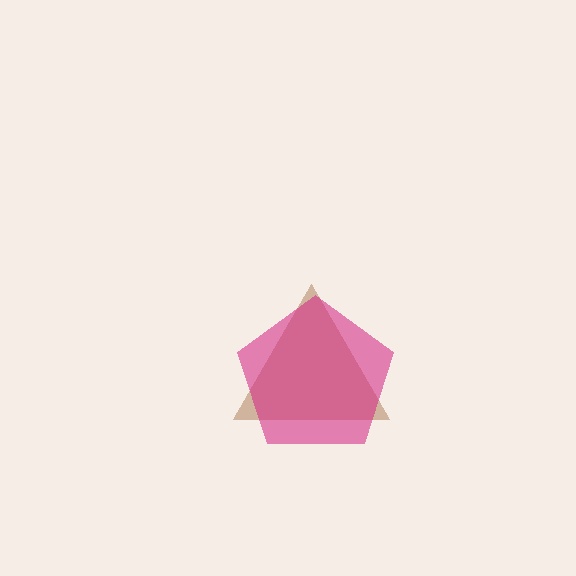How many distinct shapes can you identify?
There are 2 distinct shapes: a brown triangle, a magenta pentagon.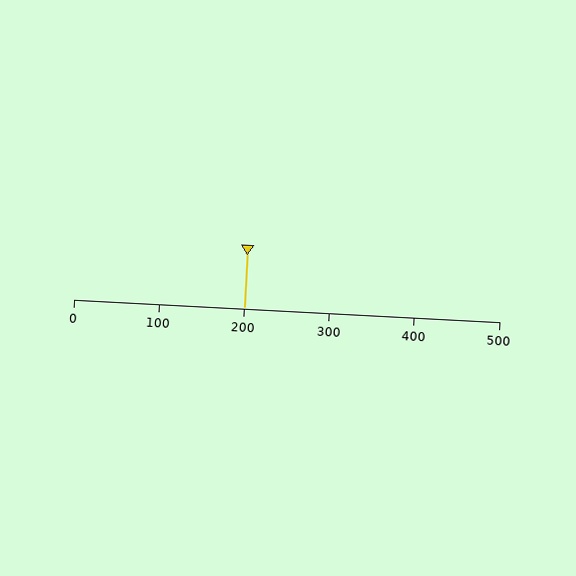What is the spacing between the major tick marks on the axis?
The major ticks are spaced 100 apart.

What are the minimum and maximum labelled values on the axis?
The axis runs from 0 to 500.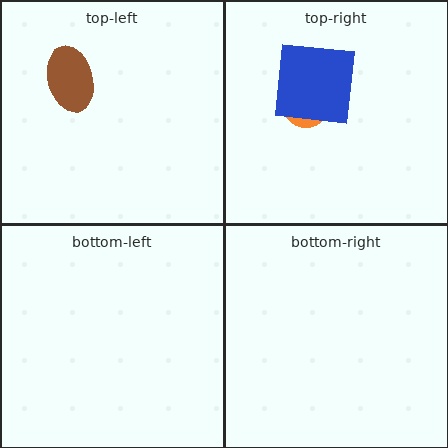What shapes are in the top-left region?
The brown ellipse.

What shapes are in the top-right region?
The orange circle, the blue square.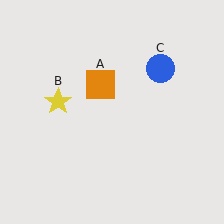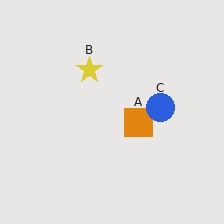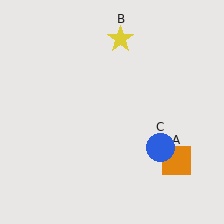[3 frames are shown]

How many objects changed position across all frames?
3 objects changed position: orange square (object A), yellow star (object B), blue circle (object C).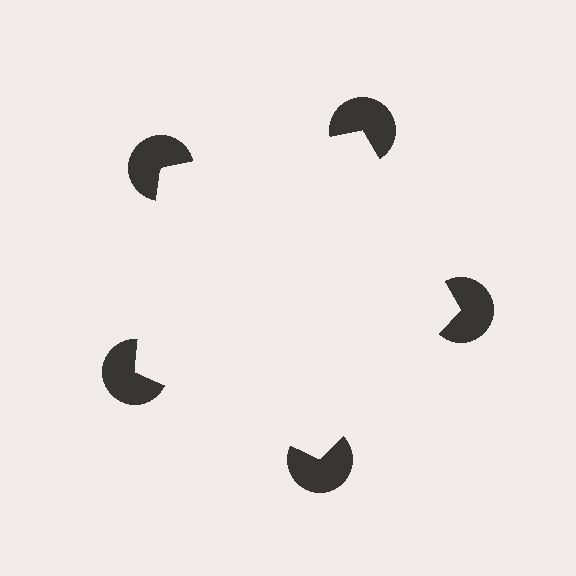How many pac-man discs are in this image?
There are 5 — one at each vertex of the illusory pentagon.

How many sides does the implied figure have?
5 sides.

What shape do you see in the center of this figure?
An illusory pentagon — its edges are inferred from the aligned wedge cuts in the pac-man discs, not physically drawn.